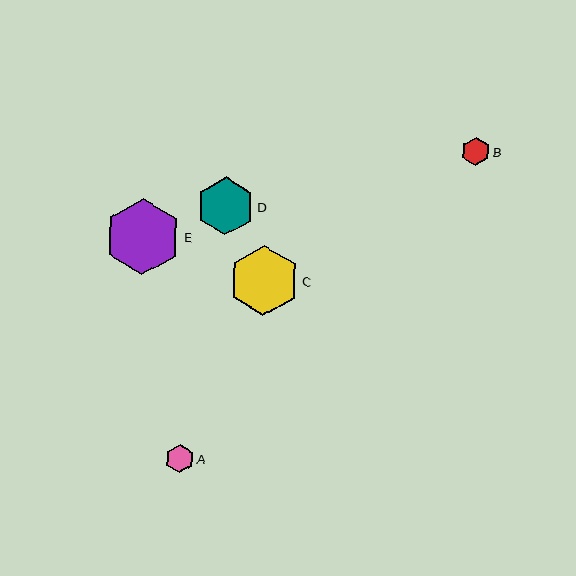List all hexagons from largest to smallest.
From largest to smallest: E, C, D, B, A.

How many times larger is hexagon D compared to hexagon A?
Hexagon D is approximately 2.1 times the size of hexagon A.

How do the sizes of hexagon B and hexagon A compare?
Hexagon B and hexagon A are approximately the same size.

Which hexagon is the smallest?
Hexagon A is the smallest with a size of approximately 28 pixels.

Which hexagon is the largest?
Hexagon E is the largest with a size of approximately 76 pixels.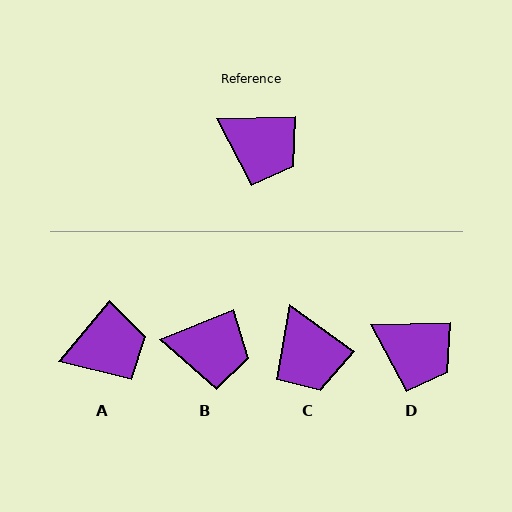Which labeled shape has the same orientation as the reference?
D.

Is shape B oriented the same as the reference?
No, it is off by about 21 degrees.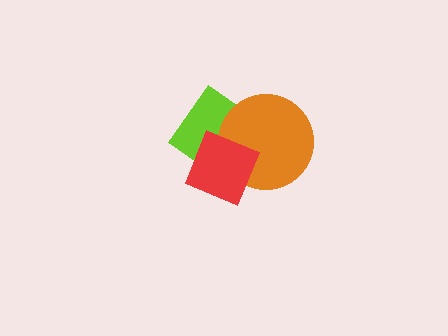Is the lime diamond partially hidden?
Yes, it is partially covered by another shape.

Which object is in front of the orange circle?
The red diamond is in front of the orange circle.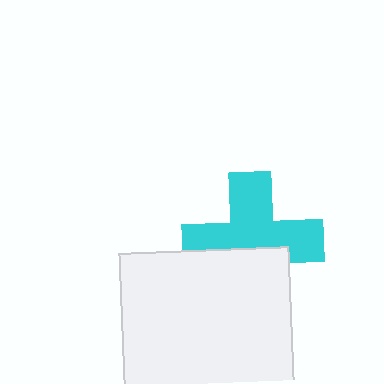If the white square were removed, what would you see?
You would see the complete cyan cross.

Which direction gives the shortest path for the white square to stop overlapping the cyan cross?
Moving down gives the shortest separation.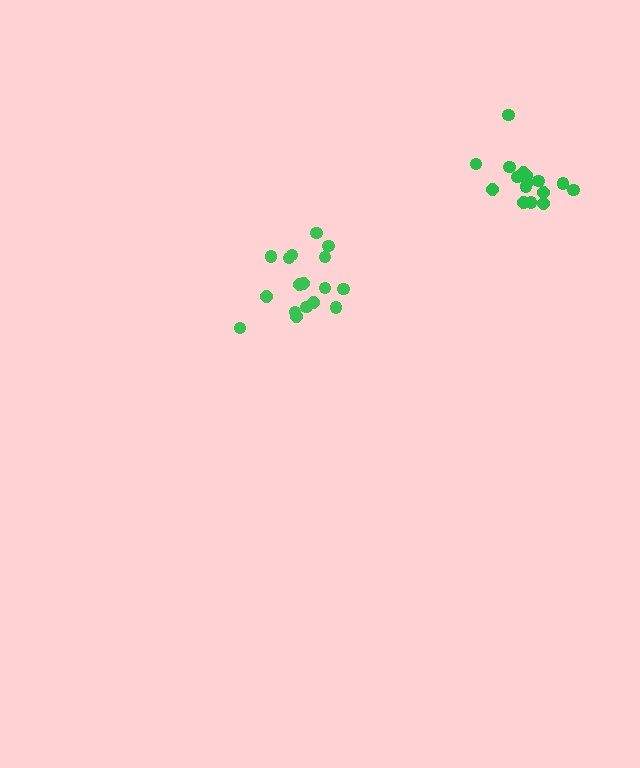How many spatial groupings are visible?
There are 2 spatial groupings.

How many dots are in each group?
Group 1: 17 dots, Group 2: 16 dots (33 total).